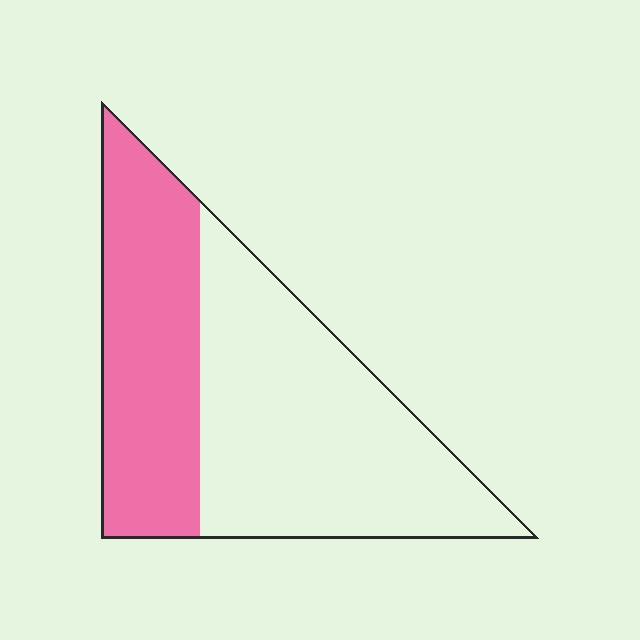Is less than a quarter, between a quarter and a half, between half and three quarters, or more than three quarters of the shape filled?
Between a quarter and a half.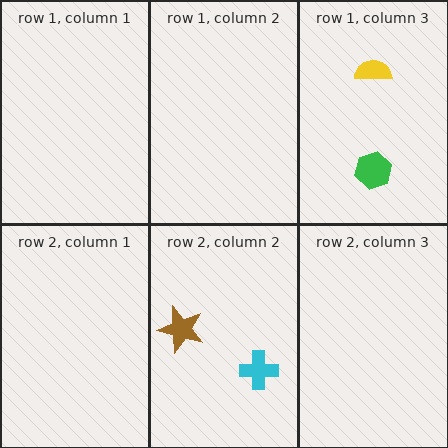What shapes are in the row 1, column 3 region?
The green hexagon, the yellow semicircle.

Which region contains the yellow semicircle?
The row 1, column 3 region.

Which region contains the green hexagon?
The row 1, column 3 region.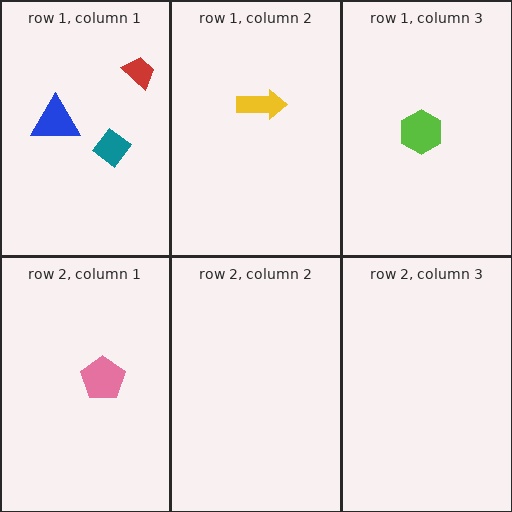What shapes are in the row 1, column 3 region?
The lime hexagon.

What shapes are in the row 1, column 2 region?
The yellow arrow.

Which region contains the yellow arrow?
The row 1, column 2 region.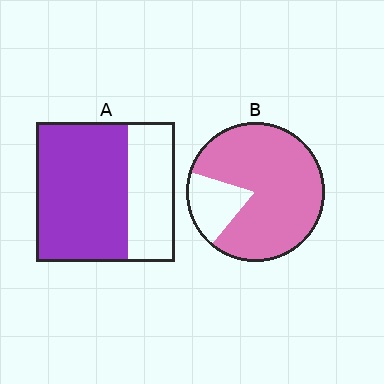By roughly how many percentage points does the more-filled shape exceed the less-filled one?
By roughly 15 percentage points (B over A).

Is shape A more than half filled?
Yes.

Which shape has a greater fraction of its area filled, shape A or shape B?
Shape B.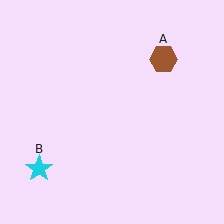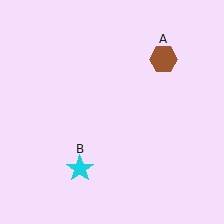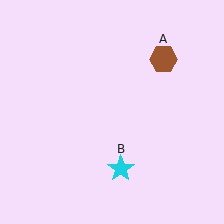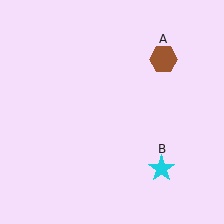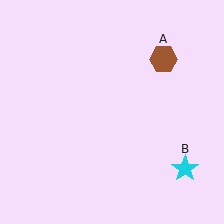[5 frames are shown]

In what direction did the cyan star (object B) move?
The cyan star (object B) moved right.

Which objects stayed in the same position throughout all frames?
Brown hexagon (object A) remained stationary.